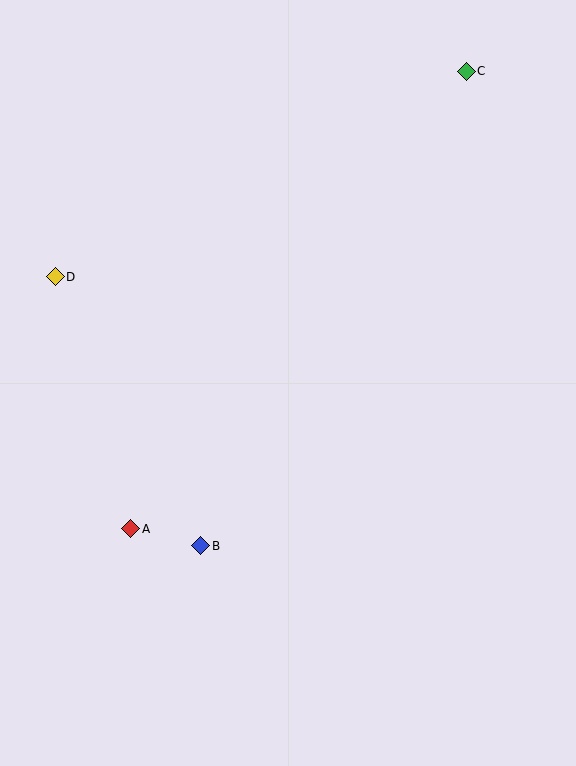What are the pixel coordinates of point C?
Point C is at (466, 71).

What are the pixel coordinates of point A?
Point A is at (131, 529).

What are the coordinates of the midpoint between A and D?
The midpoint between A and D is at (93, 403).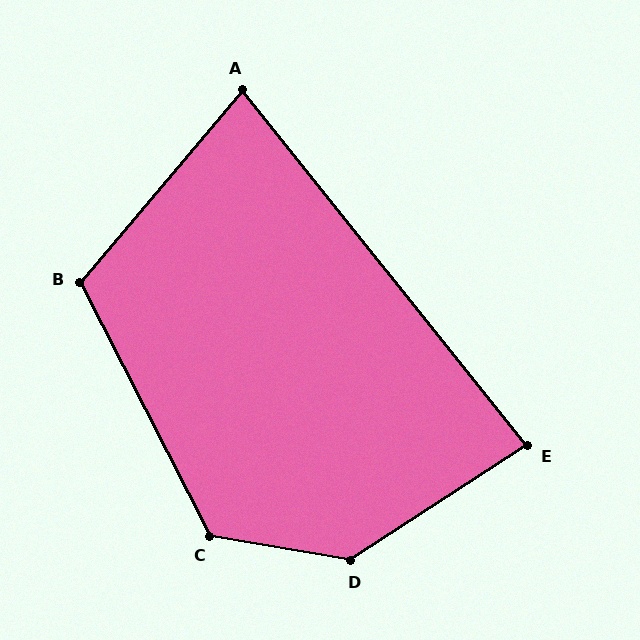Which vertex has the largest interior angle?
D, at approximately 137 degrees.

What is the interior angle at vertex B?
Approximately 113 degrees (obtuse).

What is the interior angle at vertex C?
Approximately 127 degrees (obtuse).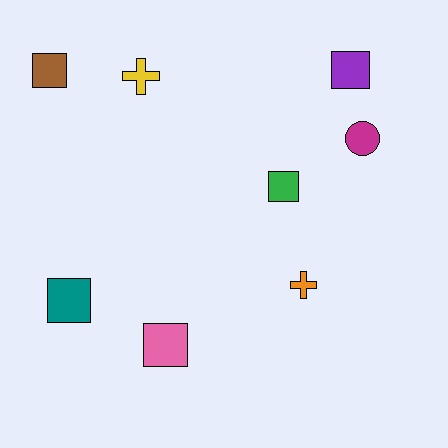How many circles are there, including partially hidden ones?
There is 1 circle.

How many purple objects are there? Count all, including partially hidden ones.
There is 1 purple object.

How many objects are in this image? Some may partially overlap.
There are 8 objects.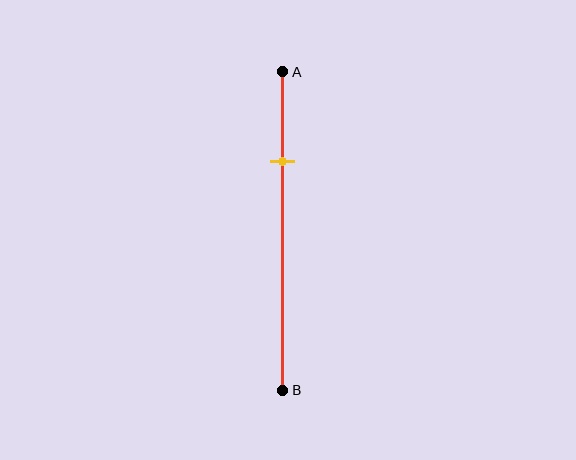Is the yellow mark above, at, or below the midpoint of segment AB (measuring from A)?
The yellow mark is above the midpoint of segment AB.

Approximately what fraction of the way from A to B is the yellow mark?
The yellow mark is approximately 30% of the way from A to B.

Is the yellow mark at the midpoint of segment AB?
No, the mark is at about 30% from A, not at the 50% midpoint.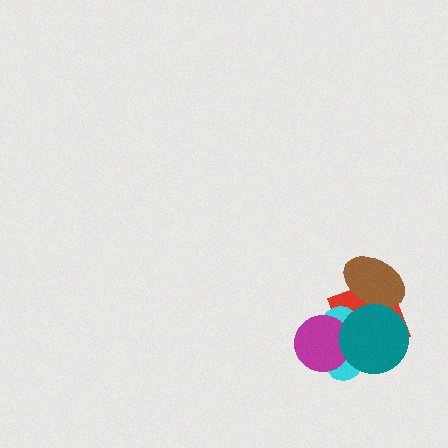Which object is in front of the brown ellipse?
The teal circle is in front of the brown ellipse.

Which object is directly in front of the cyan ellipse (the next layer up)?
The magenta circle is directly in front of the cyan ellipse.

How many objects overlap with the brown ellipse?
2 objects overlap with the brown ellipse.